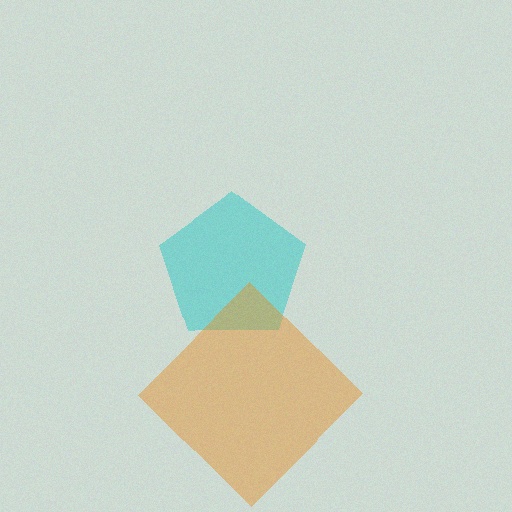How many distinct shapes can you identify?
There are 2 distinct shapes: a cyan pentagon, an orange diamond.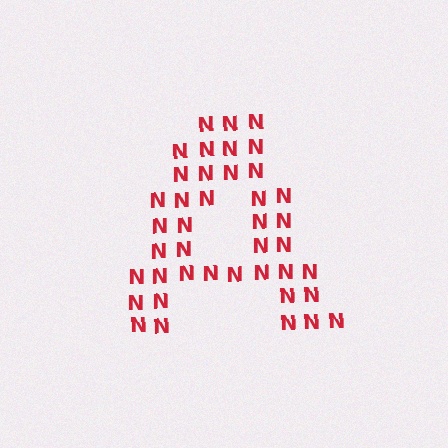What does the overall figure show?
The overall figure shows the letter A.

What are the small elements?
The small elements are letter N's.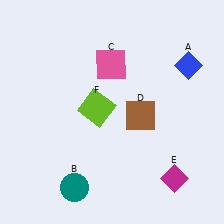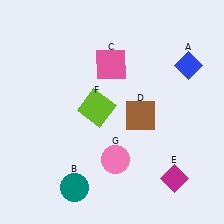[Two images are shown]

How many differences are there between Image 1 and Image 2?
There is 1 difference between the two images.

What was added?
A pink circle (G) was added in Image 2.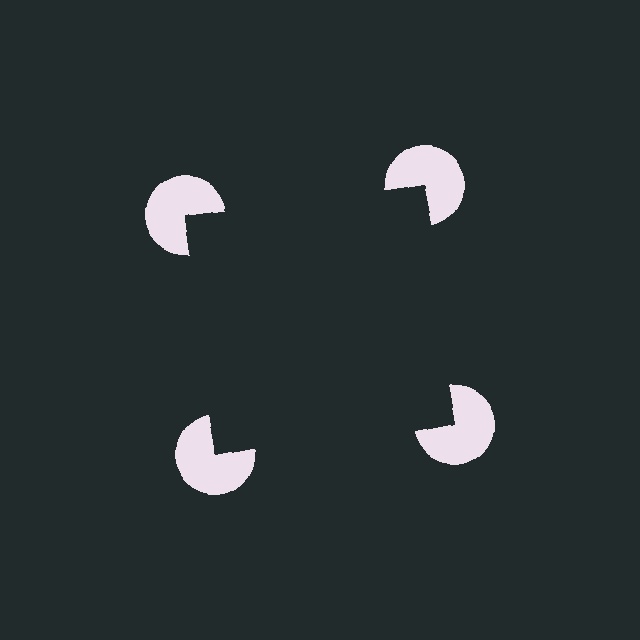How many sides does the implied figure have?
4 sides.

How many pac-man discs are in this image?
There are 4 — one at each vertex of the illusory square.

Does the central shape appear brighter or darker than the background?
It typically appears slightly darker than the background, even though no actual brightness change is drawn.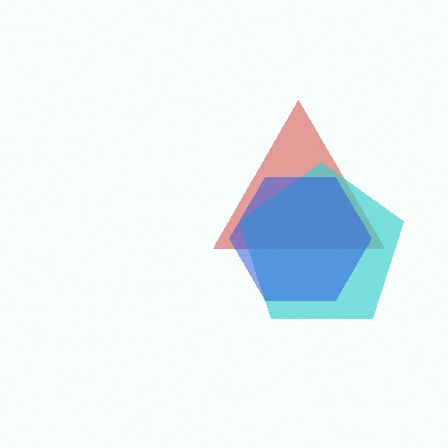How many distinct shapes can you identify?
There are 3 distinct shapes: a red triangle, a cyan pentagon, a blue hexagon.